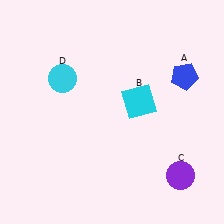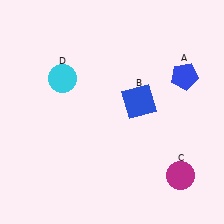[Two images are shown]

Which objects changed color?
B changed from cyan to blue. C changed from purple to magenta.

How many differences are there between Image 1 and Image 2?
There are 2 differences between the two images.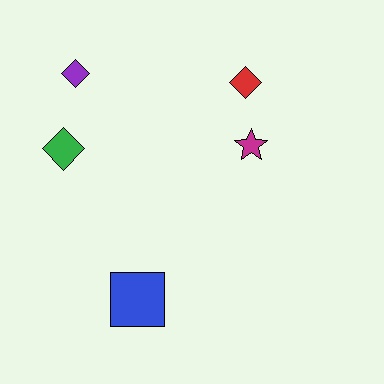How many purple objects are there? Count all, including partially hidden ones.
There is 1 purple object.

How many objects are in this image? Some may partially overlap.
There are 5 objects.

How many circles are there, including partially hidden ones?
There are no circles.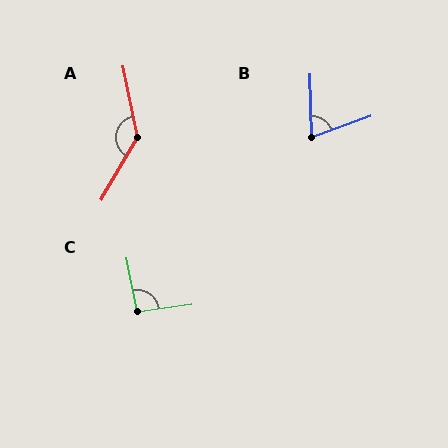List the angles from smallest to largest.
B (71°), C (93°), A (139°).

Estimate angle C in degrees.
Approximately 93 degrees.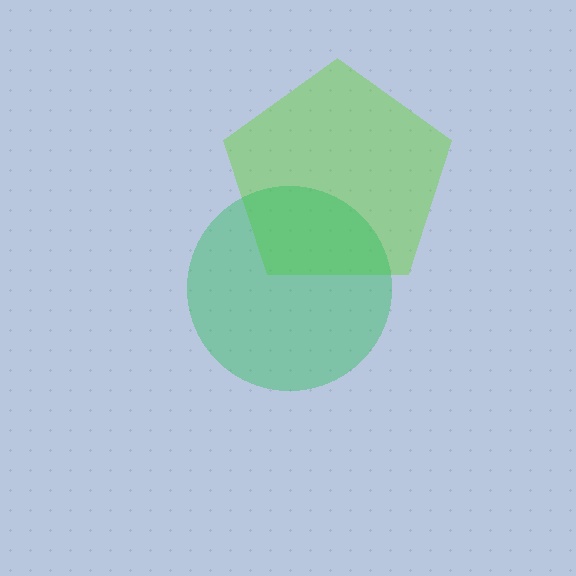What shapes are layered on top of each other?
The layered shapes are: a lime pentagon, a green circle.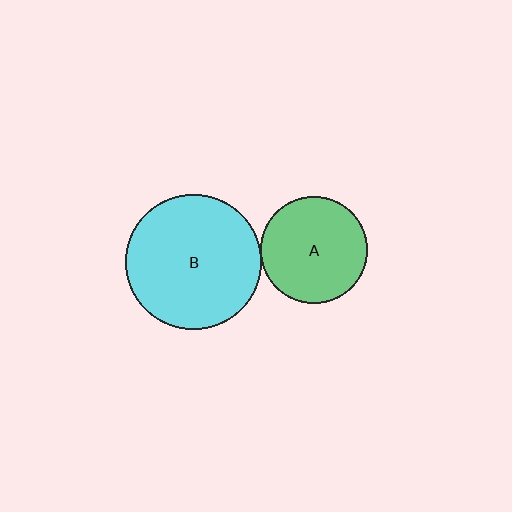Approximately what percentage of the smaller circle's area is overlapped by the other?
Approximately 5%.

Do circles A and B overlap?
Yes.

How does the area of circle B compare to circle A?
Approximately 1.6 times.